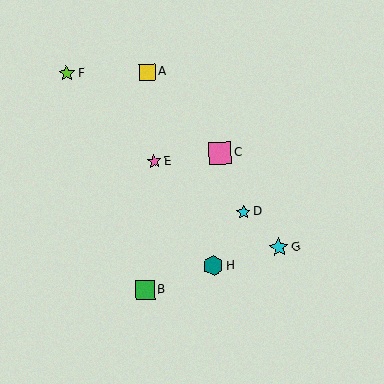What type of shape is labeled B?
Shape B is a green square.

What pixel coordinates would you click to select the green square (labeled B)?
Click at (145, 290) to select the green square B.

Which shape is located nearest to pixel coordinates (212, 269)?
The teal hexagon (labeled H) at (213, 266) is nearest to that location.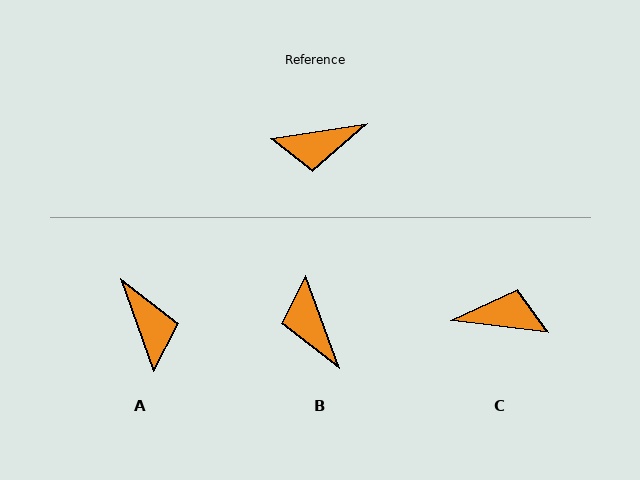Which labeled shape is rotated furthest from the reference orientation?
C, about 164 degrees away.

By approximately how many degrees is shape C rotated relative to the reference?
Approximately 164 degrees counter-clockwise.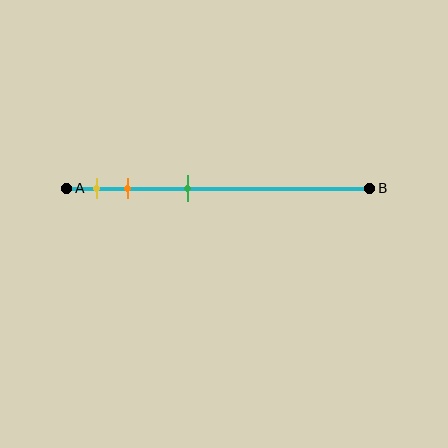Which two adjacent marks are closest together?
The yellow and orange marks are the closest adjacent pair.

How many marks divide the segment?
There are 3 marks dividing the segment.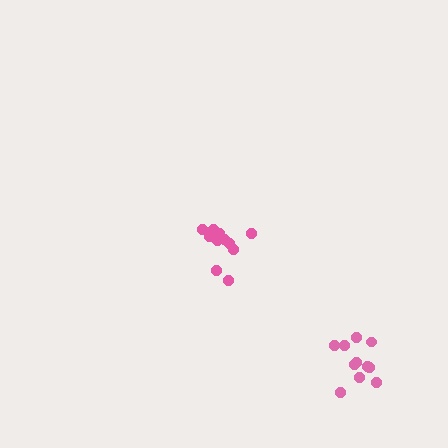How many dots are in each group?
Group 1: 11 dots, Group 2: 12 dots (23 total).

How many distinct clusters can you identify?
There are 2 distinct clusters.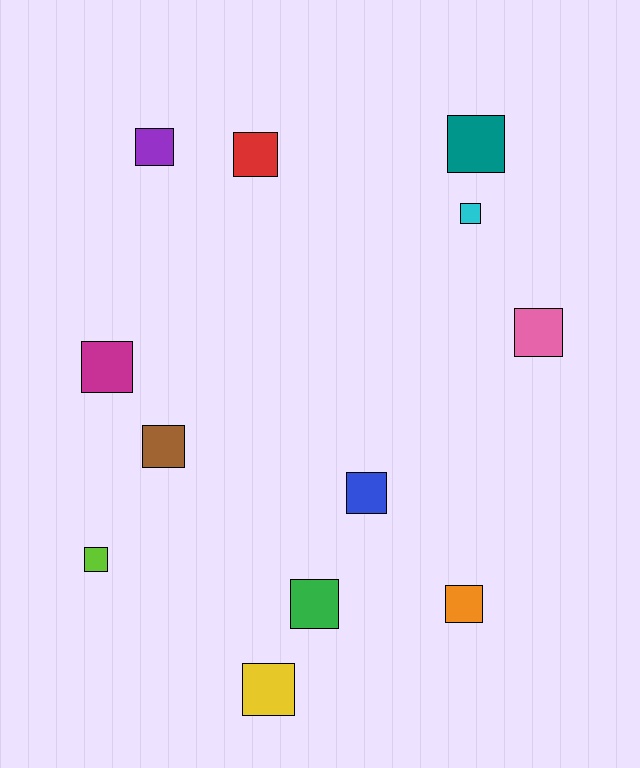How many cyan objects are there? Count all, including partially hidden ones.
There is 1 cyan object.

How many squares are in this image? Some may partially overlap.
There are 12 squares.